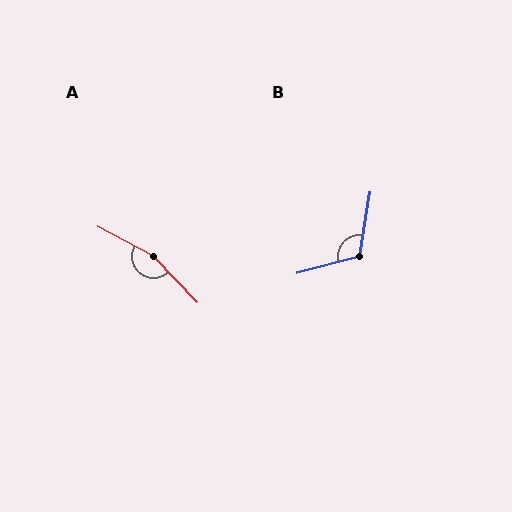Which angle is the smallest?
B, at approximately 114 degrees.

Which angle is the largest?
A, at approximately 162 degrees.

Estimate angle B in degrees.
Approximately 114 degrees.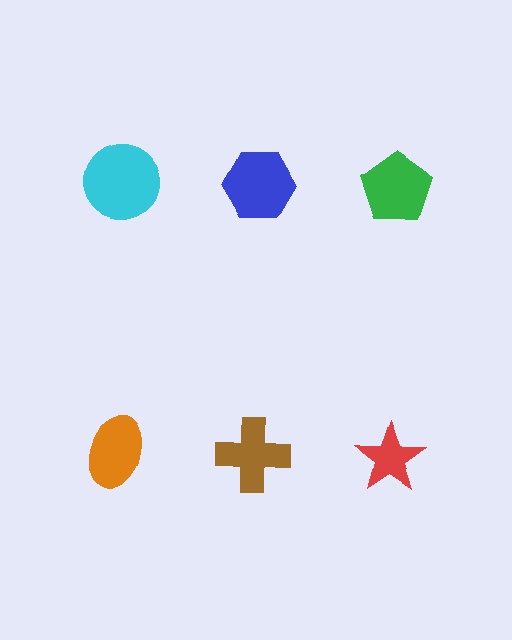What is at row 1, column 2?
A blue hexagon.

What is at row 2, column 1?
An orange ellipse.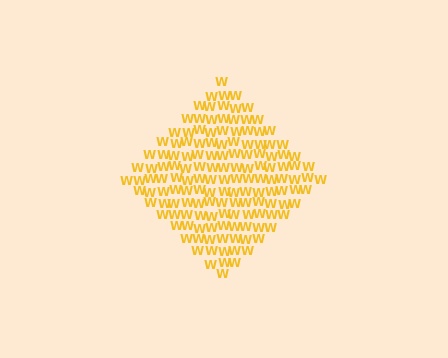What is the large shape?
The large shape is a diamond.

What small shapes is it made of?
It is made of small letter W's.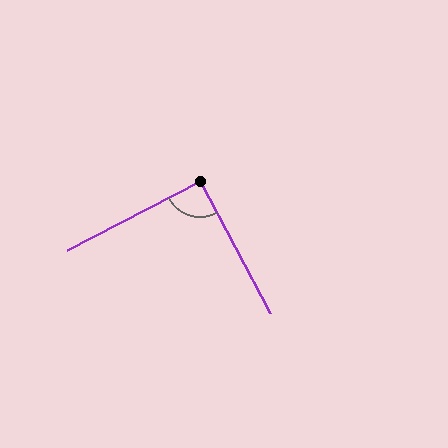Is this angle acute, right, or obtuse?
It is approximately a right angle.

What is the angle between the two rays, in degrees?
Approximately 91 degrees.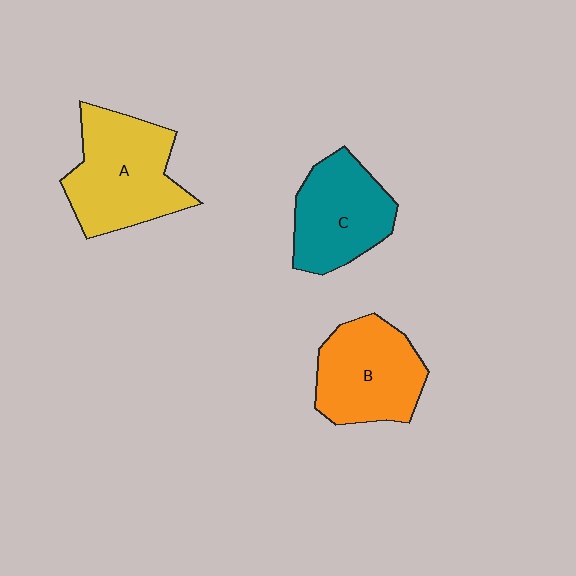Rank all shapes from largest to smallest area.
From largest to smallest: A (yellow), B (orange), C (teal).